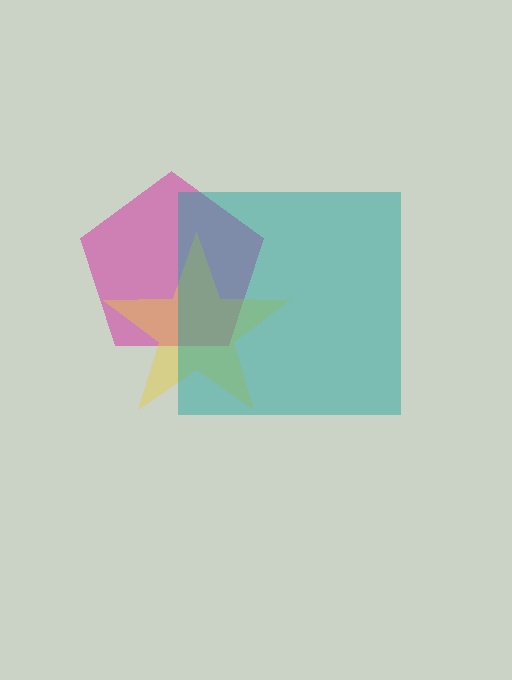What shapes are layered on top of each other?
The layered shapes are: a magenta pentagon, a yellow star, a teal square.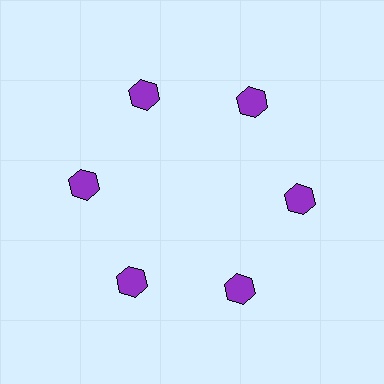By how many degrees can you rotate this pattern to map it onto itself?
The pattern maps onto itself every 60 degrees of rotation.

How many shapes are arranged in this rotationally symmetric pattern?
There are 6 shapes, arranged in 6 groups of 1.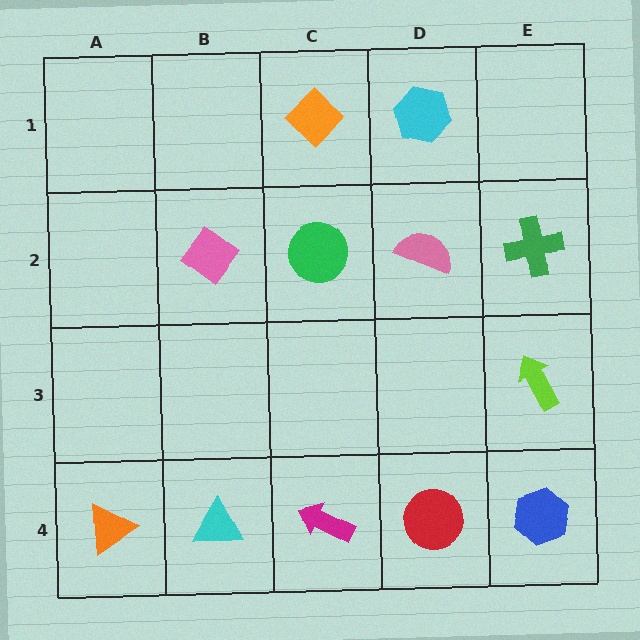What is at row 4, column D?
A red circle.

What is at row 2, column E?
A green cross.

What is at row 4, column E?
A blue hexagon.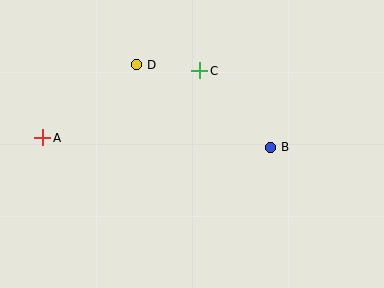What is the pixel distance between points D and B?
The distance between D and B is 157 pixels.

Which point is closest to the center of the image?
Point C at (200, 71) is closest to the center.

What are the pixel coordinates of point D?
Point D is at (137, 65).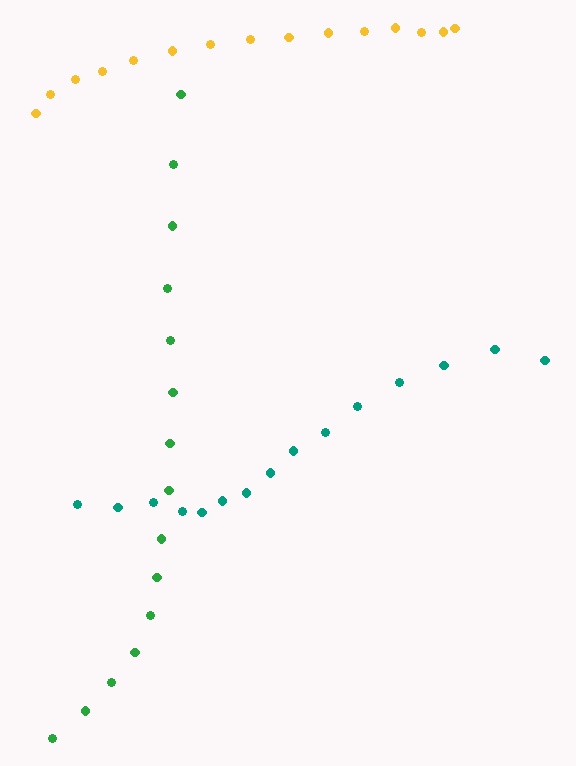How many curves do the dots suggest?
There are 3 distinct paths.